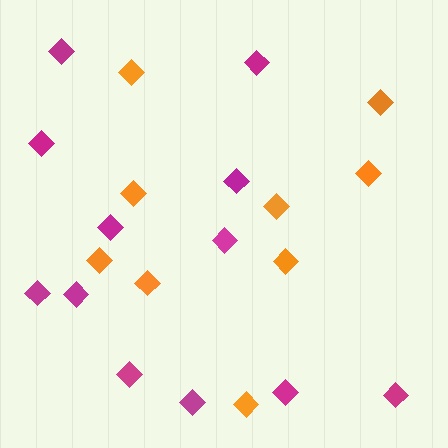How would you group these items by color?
There are 2 groups: one group of orange diamonds (9) and one group of magenta diamonds (12).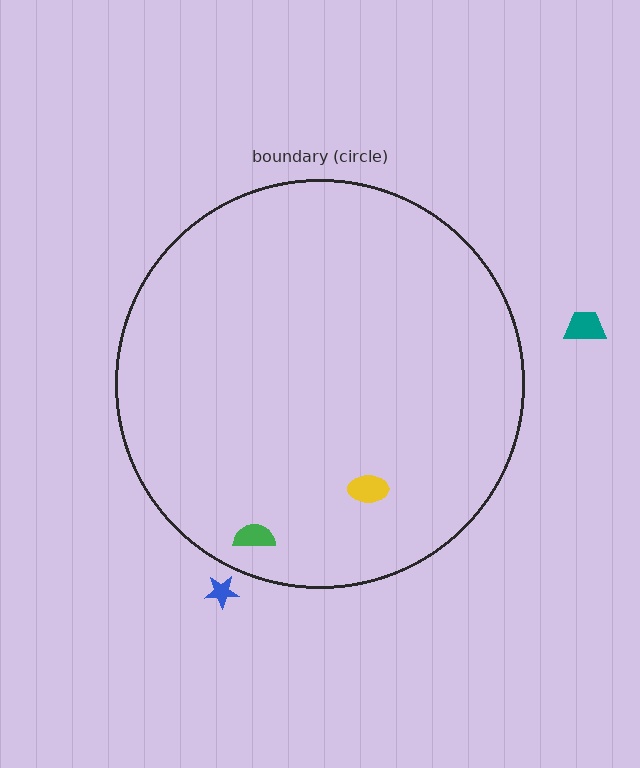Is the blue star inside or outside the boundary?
Outside.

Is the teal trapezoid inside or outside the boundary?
Outside.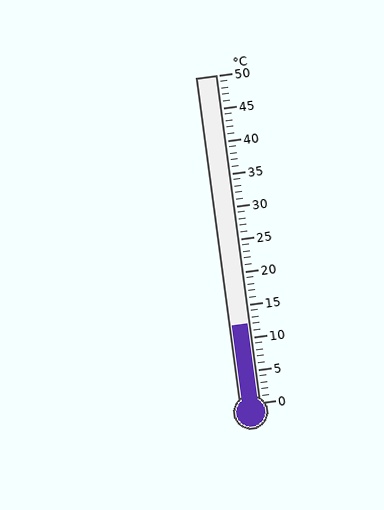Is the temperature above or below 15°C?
The temperature is below 15°C.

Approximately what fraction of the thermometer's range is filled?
The thermometer is filled to approximately 25% of its range.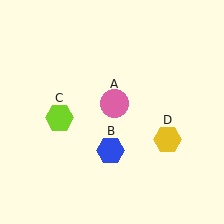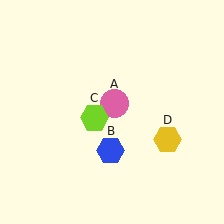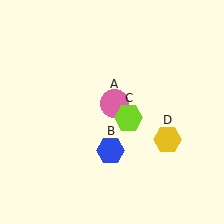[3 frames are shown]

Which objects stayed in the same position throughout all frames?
Pink circle (object A) and blue hexagon (object B) and yellow hexagon (object D) remained stationary.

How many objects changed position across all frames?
1 object changed position: lime hexagon (object C).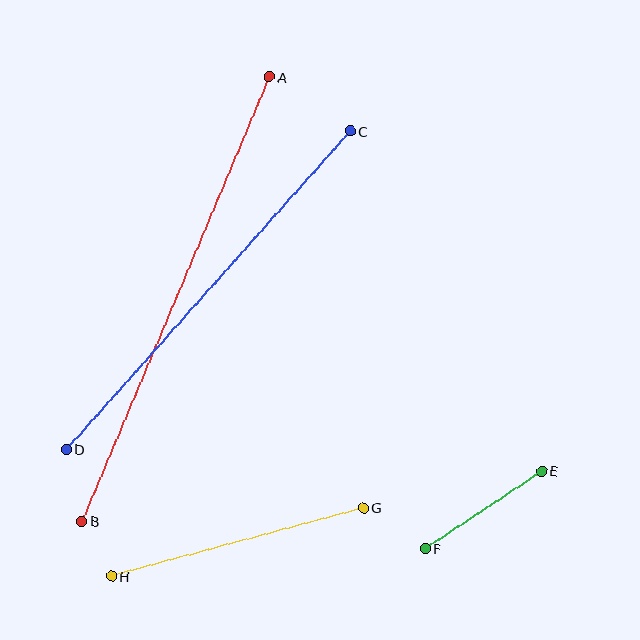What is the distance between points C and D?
The distance is approximately 426 pixels.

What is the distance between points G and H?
The distance is approximately 261 pixels.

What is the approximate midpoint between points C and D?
The midpoint is at approximately (208, 290) pixels.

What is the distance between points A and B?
The distance is approximately 482 pixels.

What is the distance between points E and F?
The distance is approximately 140 pixels.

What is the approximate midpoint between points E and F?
The midpoint is at approximately (484, 510) pixels.